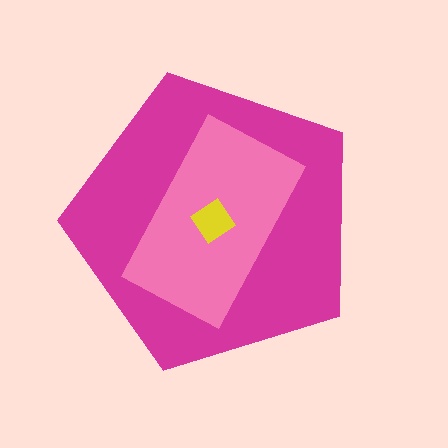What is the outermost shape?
The magenta pentagon.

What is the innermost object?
The yellow diamond.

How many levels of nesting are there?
3.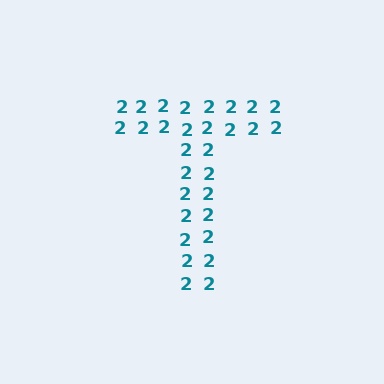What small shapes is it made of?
It is made of small digit 2's.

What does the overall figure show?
The overall figure shows the letter T.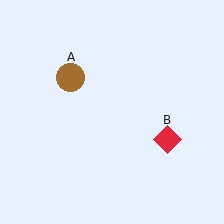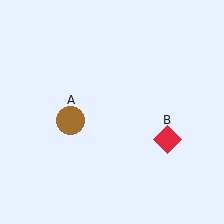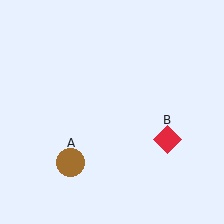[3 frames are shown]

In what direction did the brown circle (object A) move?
The brown circle (object A) moved down.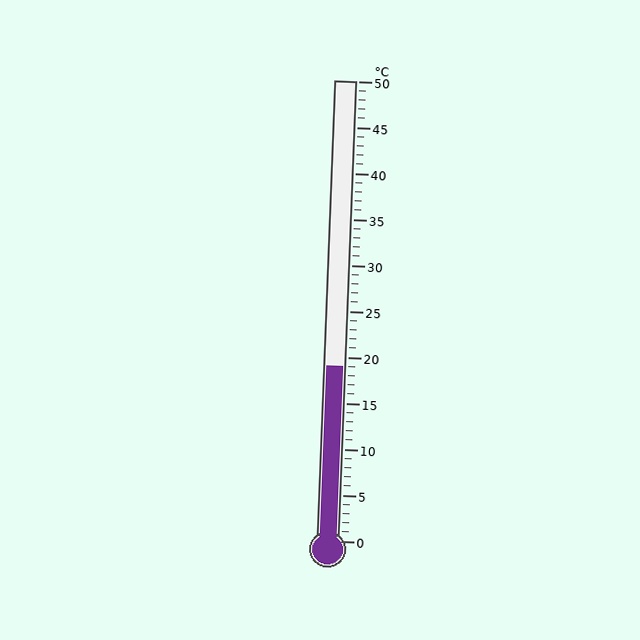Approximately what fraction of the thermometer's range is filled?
The thermometer is filled to approximately 40% of its range.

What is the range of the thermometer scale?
The thermometer scale ranges from 0°C to 50°C.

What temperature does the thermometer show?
The thermometer shows approximately 19°C.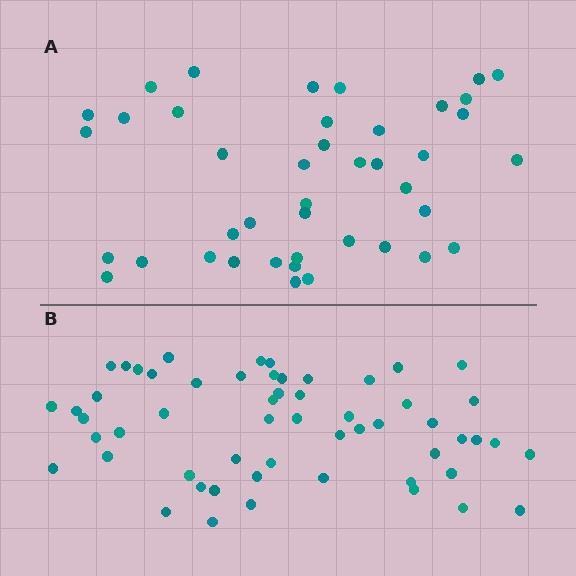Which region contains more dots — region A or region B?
Region B (the bottom region) has more dots.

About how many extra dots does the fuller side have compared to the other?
Region B has approximately 15 more dots than region A.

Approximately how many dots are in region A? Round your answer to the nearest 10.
About 40 dots. (The exact count is 42, which rounds to 40.)